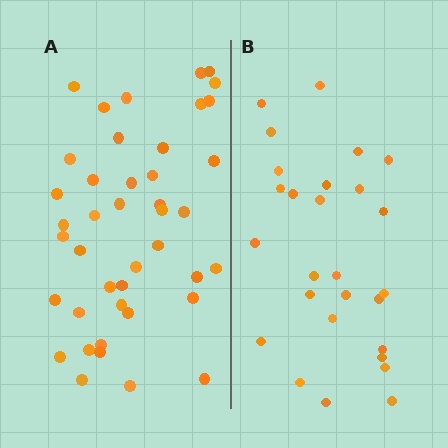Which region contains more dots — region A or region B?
Region A (the left region) has more dots.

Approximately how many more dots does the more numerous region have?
Region A has approximately 15 more dots than region B.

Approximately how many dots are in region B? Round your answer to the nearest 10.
About 30 dots. (The exact count is 27, which rounds to 30.)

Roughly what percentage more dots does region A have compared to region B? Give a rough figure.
About 55% more.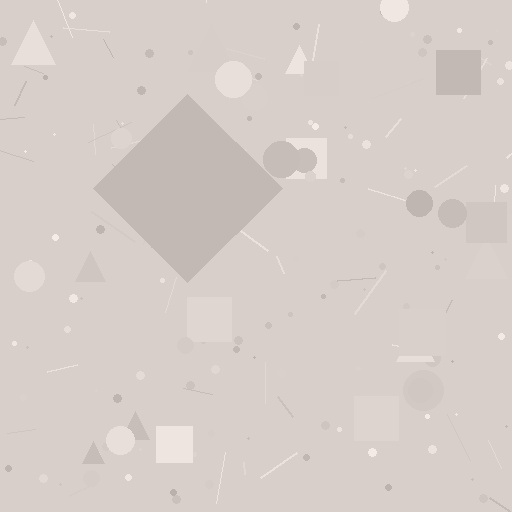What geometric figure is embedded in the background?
A diamond is embedded in the background.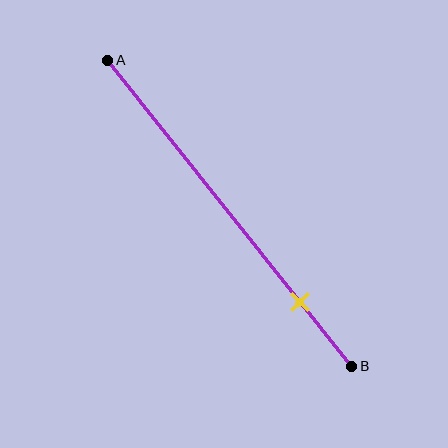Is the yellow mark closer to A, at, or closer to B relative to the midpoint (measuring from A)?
The yellow mark is closer to point B than the midpoint of segment AB.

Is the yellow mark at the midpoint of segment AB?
No, the mark is at about 80% from A, not at the 50% midpoint.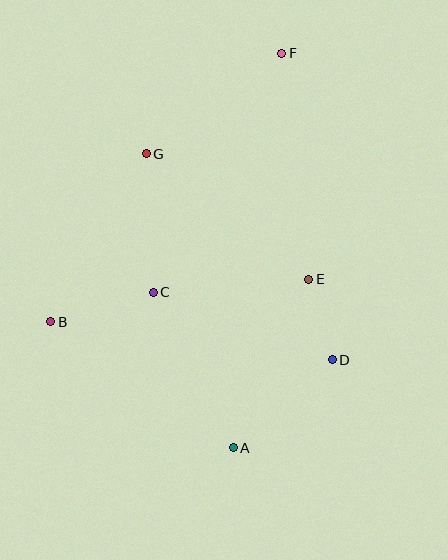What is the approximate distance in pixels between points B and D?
The distance between B and D is approximately 284 pixels.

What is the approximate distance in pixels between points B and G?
The distance between B and G is approximately 193 pixels.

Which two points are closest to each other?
Points D and E are closest to each other.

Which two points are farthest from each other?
Points A and F are farthest from each other.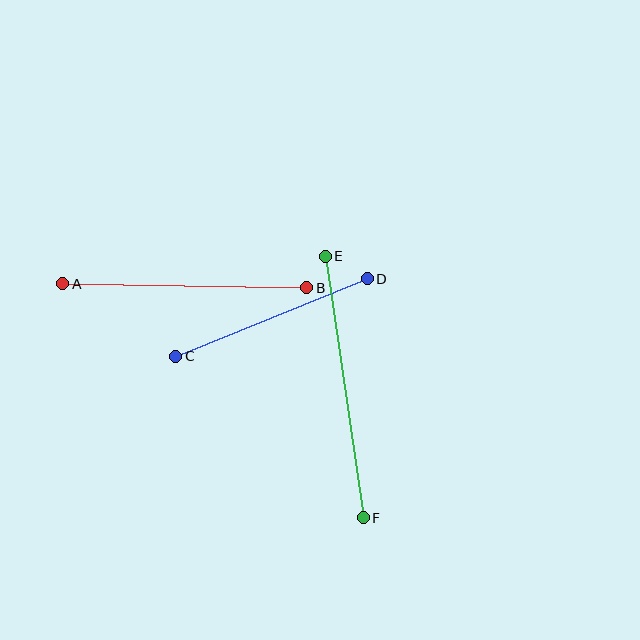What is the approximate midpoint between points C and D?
The midpoint is at approximately (272, 318) pixels.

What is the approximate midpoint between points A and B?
The midpoint is at approximately (185, 286) pixels.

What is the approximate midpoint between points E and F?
The midpoint is at approximately (344, 387) pixels.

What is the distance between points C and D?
The distance is approximately 206 pixels.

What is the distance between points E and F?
The distance is approximately 264 pixels.